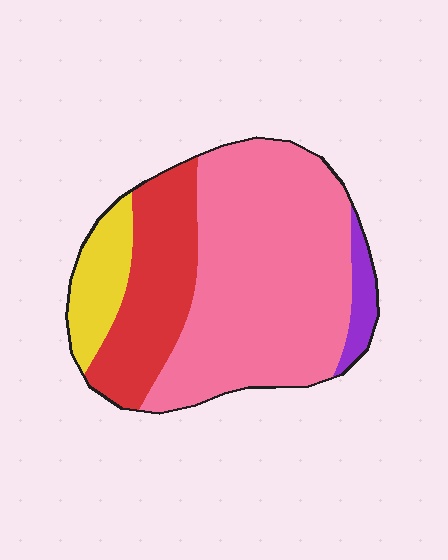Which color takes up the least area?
Purple, at roughly 5%.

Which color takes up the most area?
Pink, at roughly 60%.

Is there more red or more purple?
Red.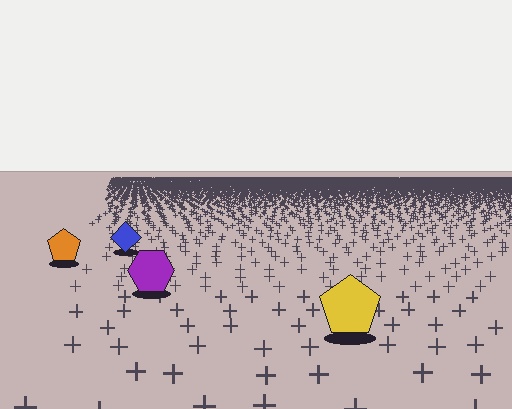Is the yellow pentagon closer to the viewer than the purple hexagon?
Yes. The yellow pentagon is closer — you can tell from the texture gradient: the ground texture is coarser near it.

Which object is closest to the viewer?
The yellow pentagon is closest. The texture marks near it are larger and more spread out.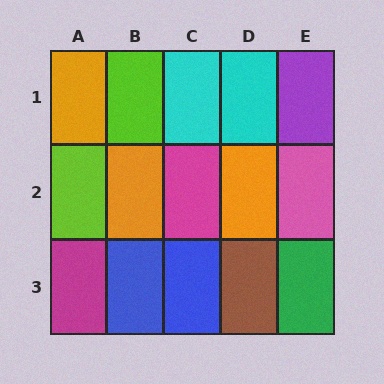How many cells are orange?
3 cells are orange.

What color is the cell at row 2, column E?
Pink.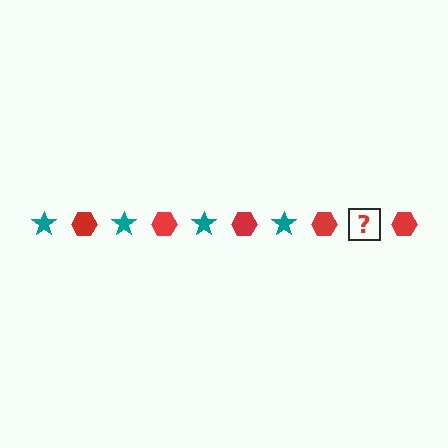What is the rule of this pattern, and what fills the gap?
The rule is that the pattern alternates between teal star and red hexagon. The gap should be filled with a teal star.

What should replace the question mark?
The question mark should be replaced with a teal star.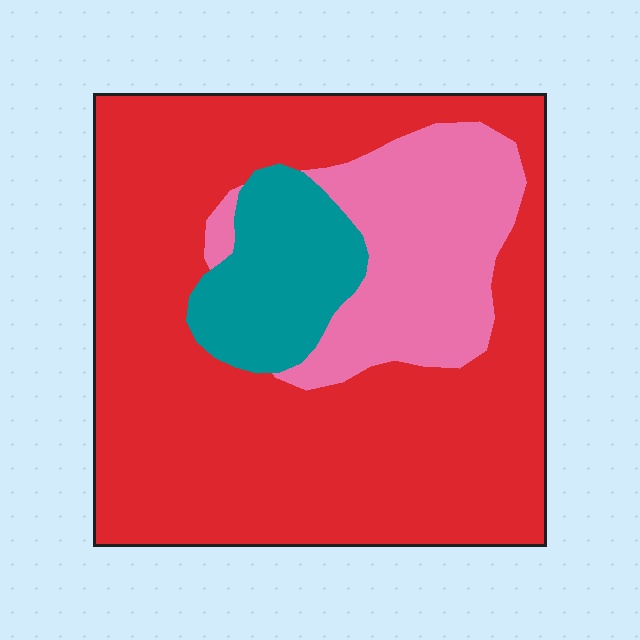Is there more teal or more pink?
Pink.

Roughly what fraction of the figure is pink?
Pink takes up between a sixth and a third of the figure.